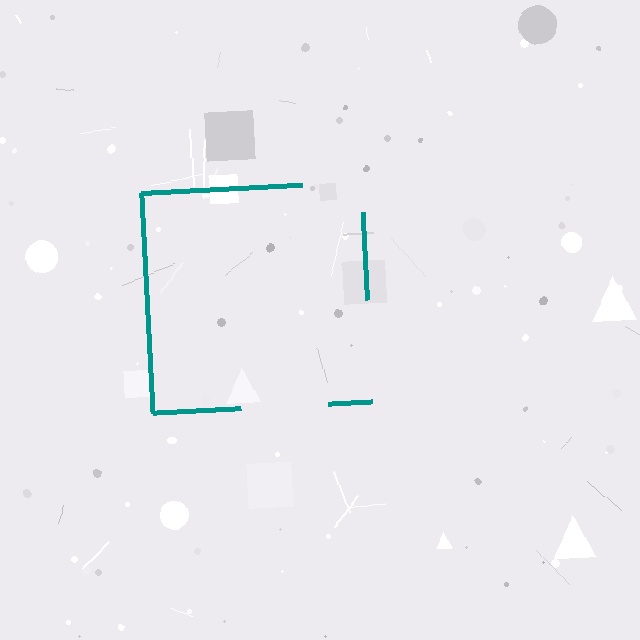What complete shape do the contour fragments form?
The contour fragments form a square.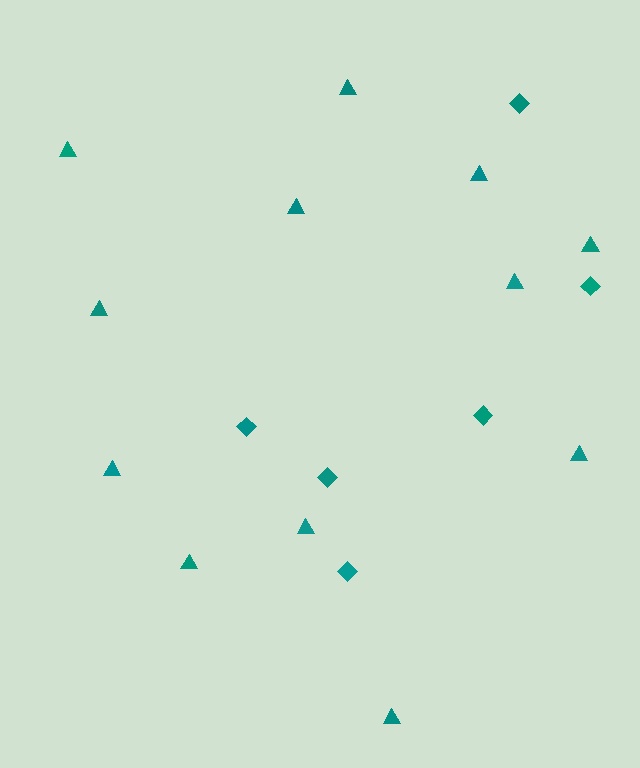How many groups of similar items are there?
There are 2 groups: one group of triangles (12) and one group of diamonds (6).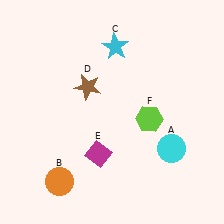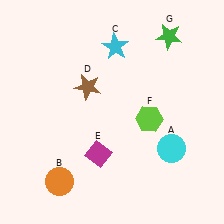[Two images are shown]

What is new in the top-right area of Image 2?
A green star (G) was added in the top-right area of Image 2.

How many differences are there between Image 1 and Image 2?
There is 1 difference between the two images.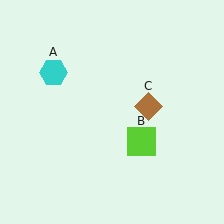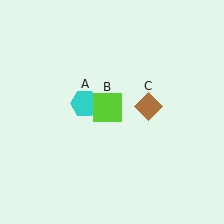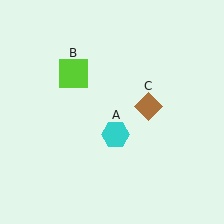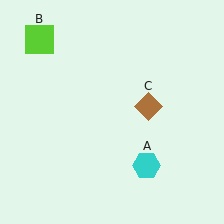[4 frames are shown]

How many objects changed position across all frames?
2 objects changed position: cyan hexagon (object A), lime square (object B).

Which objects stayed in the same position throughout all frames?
Brown diamond (object C) remained stationary.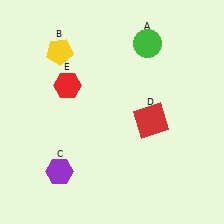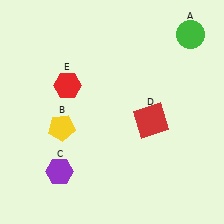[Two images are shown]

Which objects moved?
The objects that moved are: the green circle (A), the yellow pentagon (B).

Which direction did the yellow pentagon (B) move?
The yellow pentagon (B) moved down.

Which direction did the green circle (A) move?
The green circle (A) moved right.